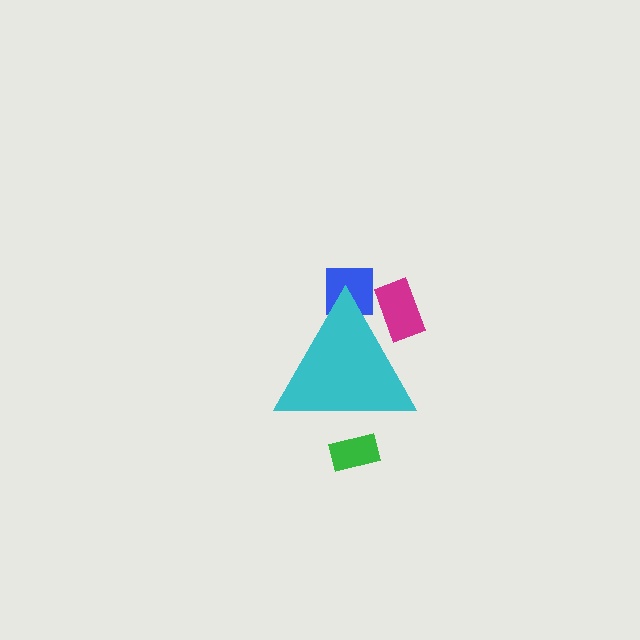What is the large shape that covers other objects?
A cyan triangle.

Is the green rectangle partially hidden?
Yes, the green rectangle is partially hidden behind the cyan triangle.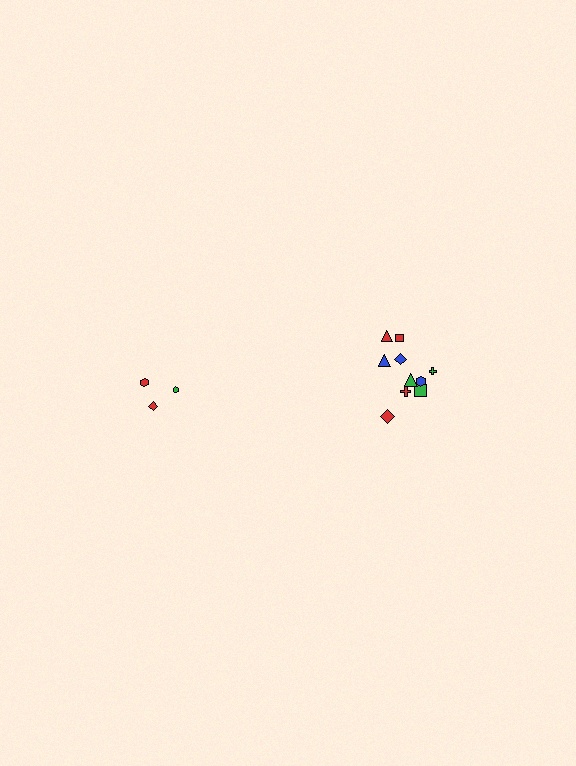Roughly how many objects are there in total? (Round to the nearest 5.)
Roughly 15 objects in total.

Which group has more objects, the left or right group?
The right group.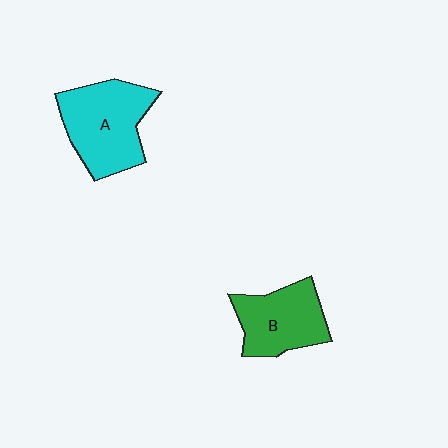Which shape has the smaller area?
Shape B (green).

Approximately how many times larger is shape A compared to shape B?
Approximately 1.3 times.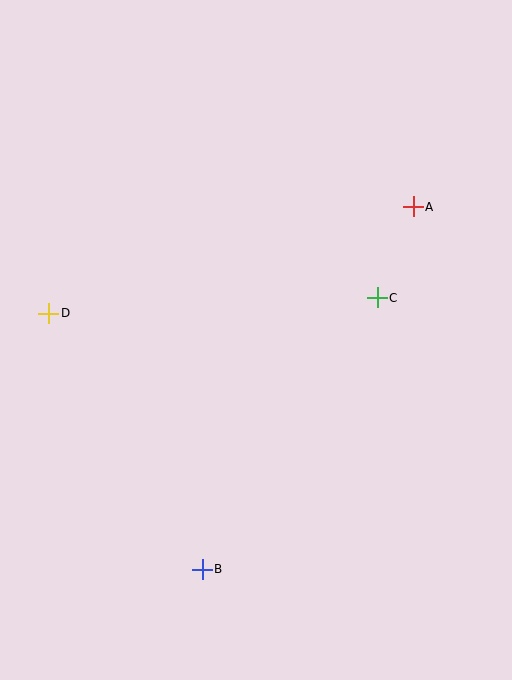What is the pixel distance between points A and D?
The distance between A and D is 380 pixels.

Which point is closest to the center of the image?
Point C at (377, 298) is closest to the center.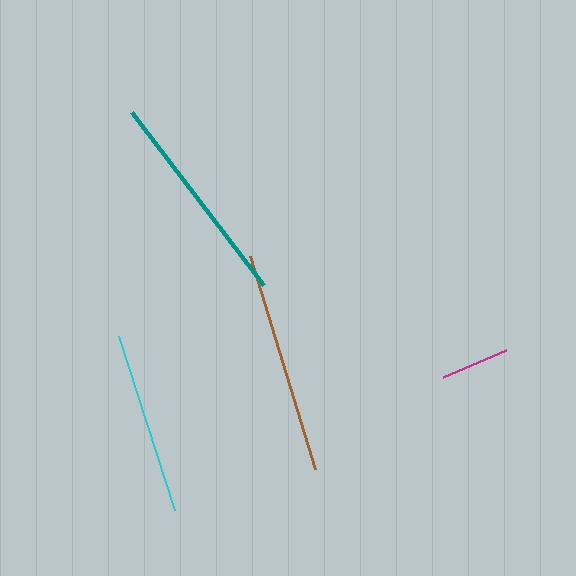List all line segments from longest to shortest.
From longest to shortest: brown, teal, cyan, magenta.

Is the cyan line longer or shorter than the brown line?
The brown line is longer than the cyan line.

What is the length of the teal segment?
The teal segment is approximately 218 pixels long.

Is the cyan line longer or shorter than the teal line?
The teal line is longer than the cyan line.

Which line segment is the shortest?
The magenta line is the shortest at approximately 68 pixels.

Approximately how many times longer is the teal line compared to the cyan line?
The teal line is approximately 1.2 times the length of the cyan line.